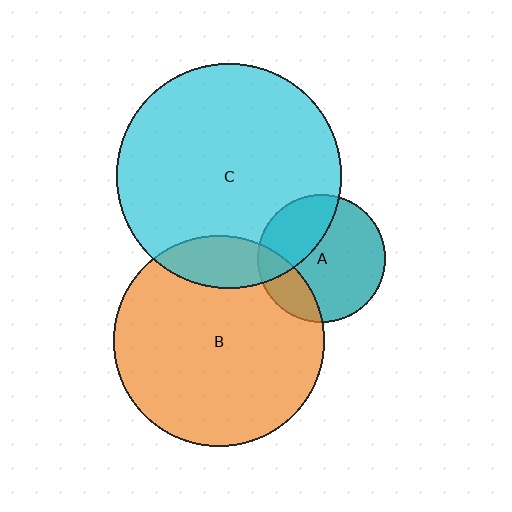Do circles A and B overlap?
Yes.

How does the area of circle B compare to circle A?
Approximately 2.7 times.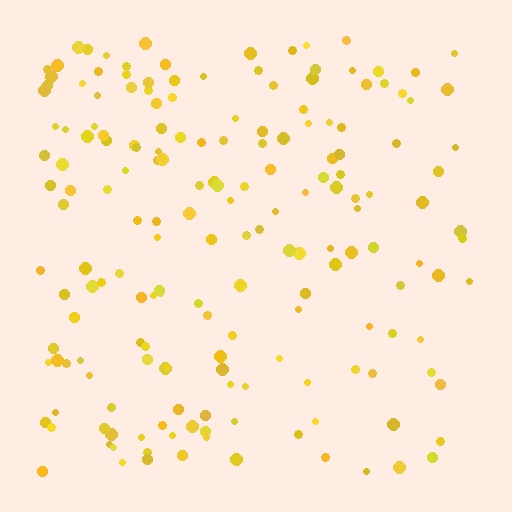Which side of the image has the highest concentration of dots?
The left.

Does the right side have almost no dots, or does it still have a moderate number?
Still a moderate number, just noticeably fewer than the left.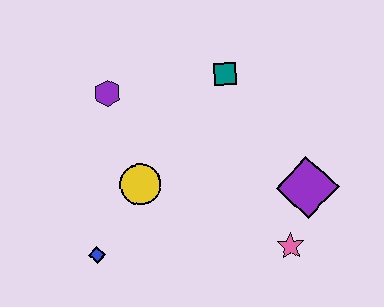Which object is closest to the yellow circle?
The blue diamond is closest to the yellow circle.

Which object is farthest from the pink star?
The purple hexagon is farthest from the pink star.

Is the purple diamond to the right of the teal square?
Yes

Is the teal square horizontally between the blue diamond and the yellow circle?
No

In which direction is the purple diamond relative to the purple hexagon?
The purple diamond is to the right of the purple hexagon.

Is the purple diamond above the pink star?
Yes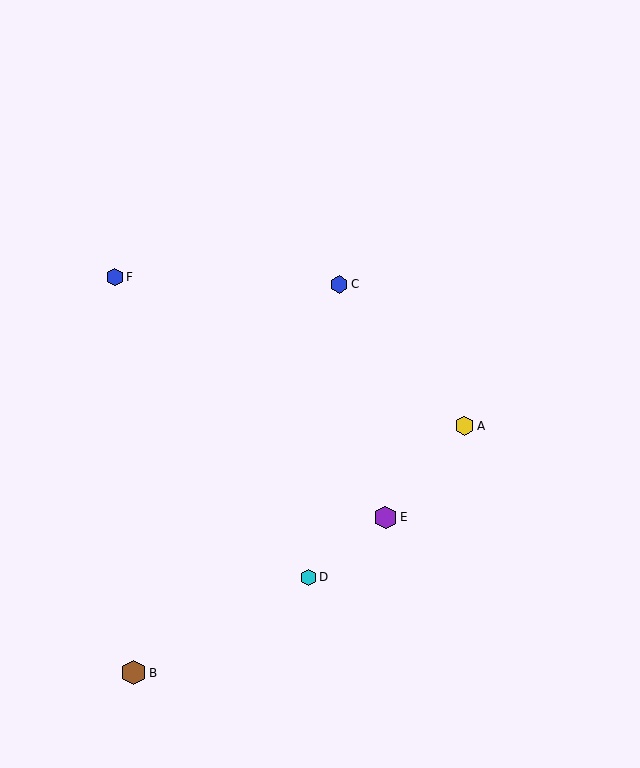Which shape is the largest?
The brown hexagon (labeled B) is the largest.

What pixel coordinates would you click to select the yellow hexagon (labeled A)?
Click at (464, 426) to select the yellow hexagon A.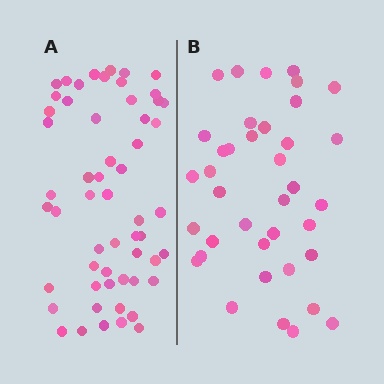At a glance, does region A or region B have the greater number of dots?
Region A (the left region) has more dots.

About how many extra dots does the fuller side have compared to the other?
Region A has approximately 20 more dots than region B.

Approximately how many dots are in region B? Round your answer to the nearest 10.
About 40 dots. (The exact count is 38, which rounds to 40.)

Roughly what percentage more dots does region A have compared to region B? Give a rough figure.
About 45% more.